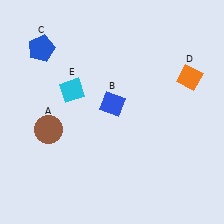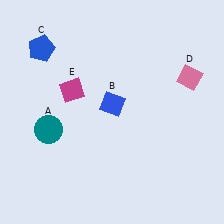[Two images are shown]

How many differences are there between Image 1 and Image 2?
There are 3 differences between the two images.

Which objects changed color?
A changed from brown to teal. D changed from orange to pink. E changed from cyan to magenta.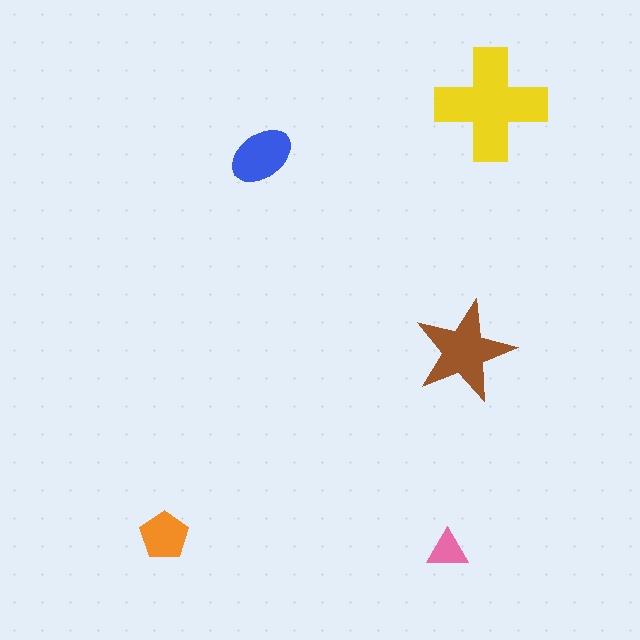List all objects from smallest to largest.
The pink triangle, the orange pentagon, the blue ellipse, the brown star, the yellow cross.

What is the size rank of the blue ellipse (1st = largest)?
3rd.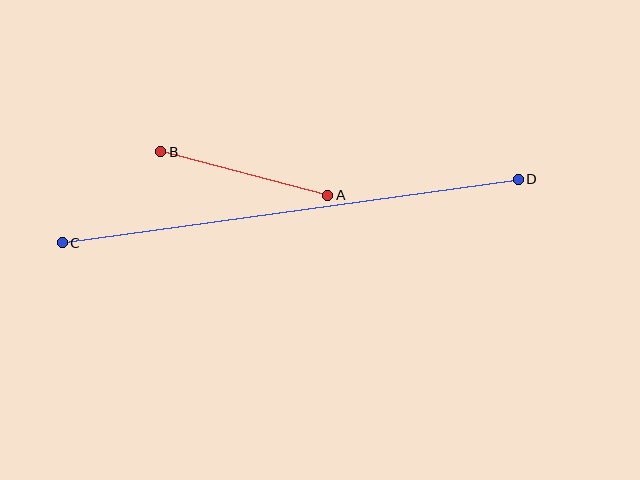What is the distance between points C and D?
The distance is approximately 460 pixels.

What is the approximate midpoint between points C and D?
The midpoint is at approximately (290, 211) pixels.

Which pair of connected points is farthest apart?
Points C and D are farthest apart.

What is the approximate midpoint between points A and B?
The midpoint is at approximately (244, 173) pixels.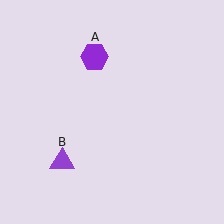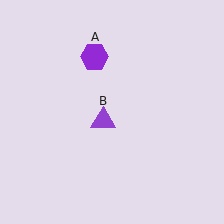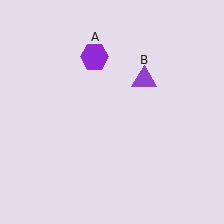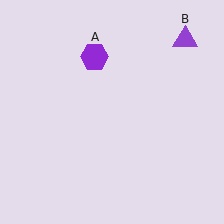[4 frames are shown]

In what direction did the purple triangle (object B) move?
The purple triangle (object B) moved up and to the right.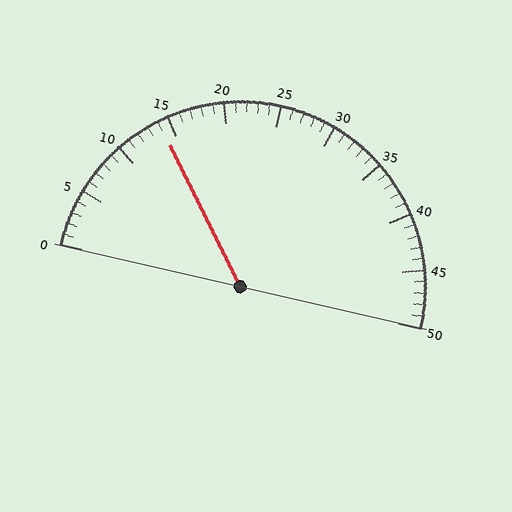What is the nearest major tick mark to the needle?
The nearest major tick mark is 15.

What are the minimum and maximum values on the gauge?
The gauge ranges from 0 to 50.